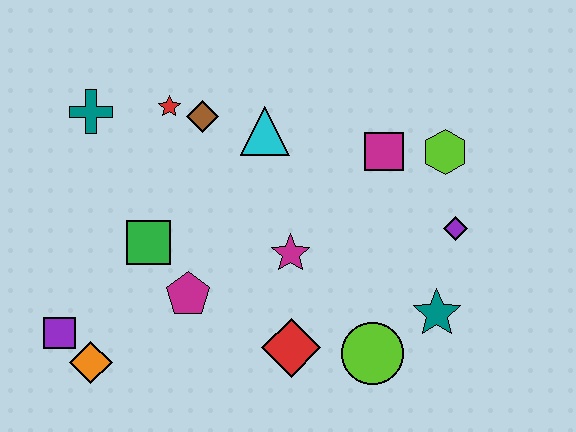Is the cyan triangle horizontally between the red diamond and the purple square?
Yes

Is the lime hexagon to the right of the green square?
Yes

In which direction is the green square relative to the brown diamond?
The green square is below the brown diamond.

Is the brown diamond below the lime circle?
No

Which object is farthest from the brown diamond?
The teal star is farthest from the brown diamond.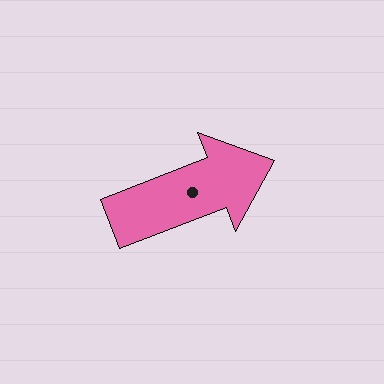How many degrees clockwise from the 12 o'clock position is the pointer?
Approximately 69 degrees.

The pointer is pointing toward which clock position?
Roughly 2 o'clock.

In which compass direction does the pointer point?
East.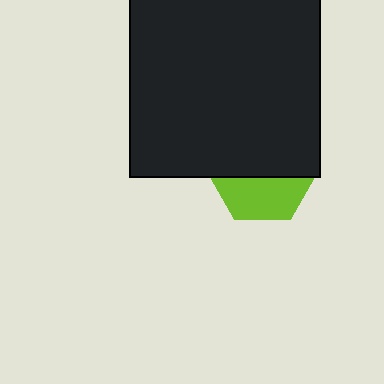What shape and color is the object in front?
The object in front is a black square.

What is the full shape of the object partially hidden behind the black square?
The partially hidden object is a lime hexagon.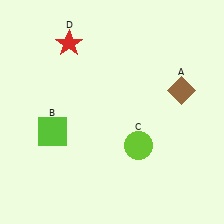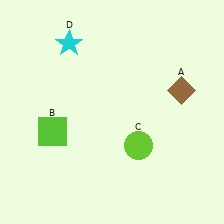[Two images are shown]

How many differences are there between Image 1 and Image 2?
There is 1 difference between the two images.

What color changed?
The star (D) changed from red in Image 1 to cyan in Image 2.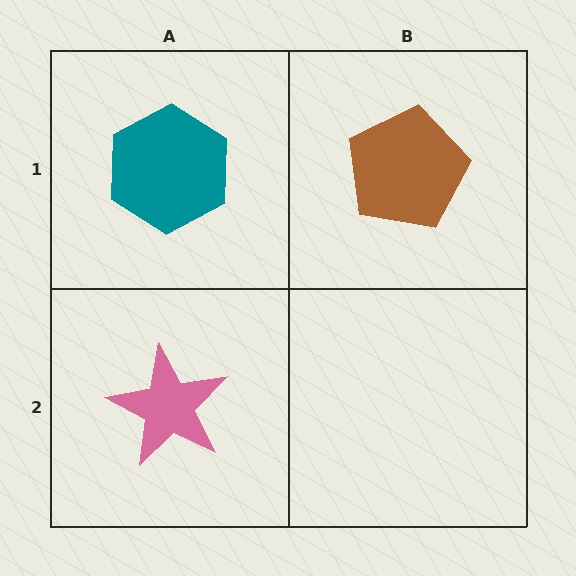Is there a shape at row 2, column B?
No, that cell is empty.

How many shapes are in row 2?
1 shape.